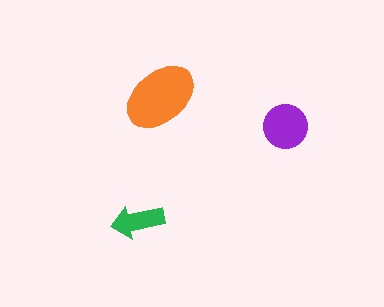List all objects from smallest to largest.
The green arrow, the purple circle, the orange ellipse.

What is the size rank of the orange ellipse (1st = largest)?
1st.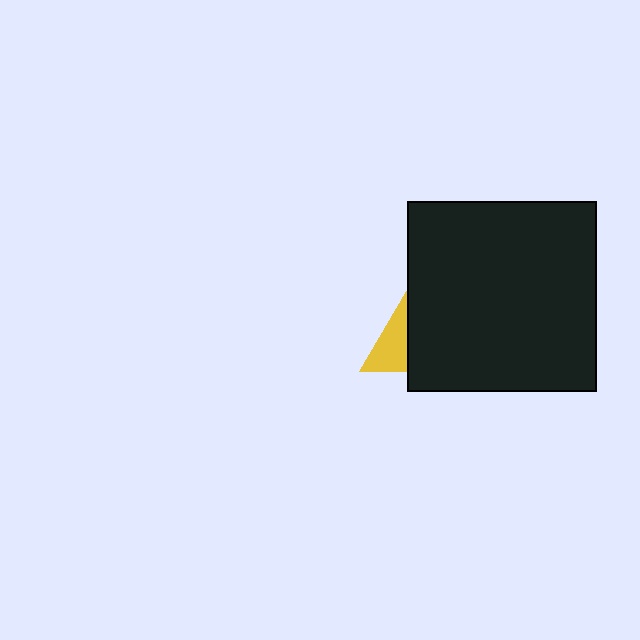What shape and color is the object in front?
The object in front is a black square.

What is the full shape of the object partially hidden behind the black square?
The partially hidden object is a yellow triangle.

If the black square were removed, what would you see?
You would see the complete yellow triangle.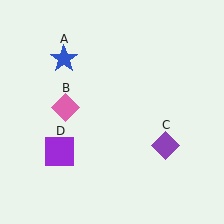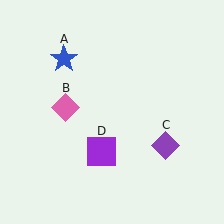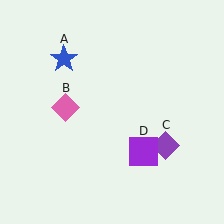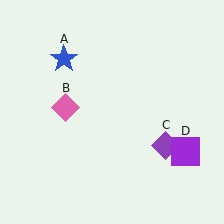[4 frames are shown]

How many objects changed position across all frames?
1 object changed position: purple square (object D).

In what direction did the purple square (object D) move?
The purple square (object D) moved right.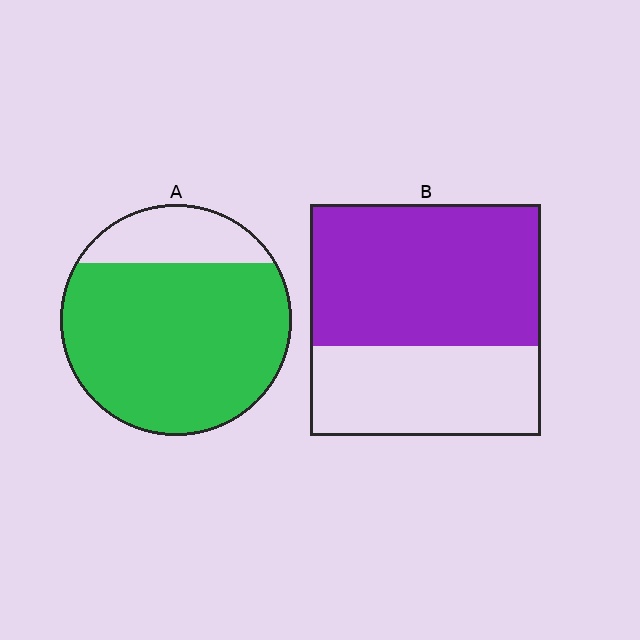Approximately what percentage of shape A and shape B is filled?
A is approximately 80% and B is approximately 60%.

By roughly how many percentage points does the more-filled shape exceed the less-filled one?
By roughly 20 percentage points (A over B).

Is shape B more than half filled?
Yes.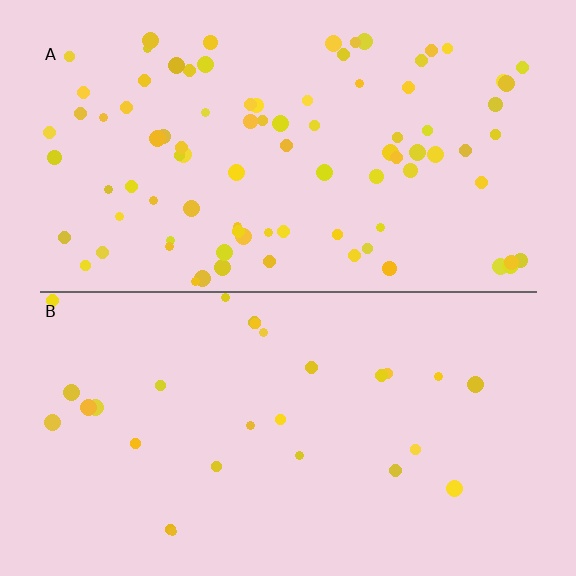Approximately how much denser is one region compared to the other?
Approximately 3.2× — region A over region B.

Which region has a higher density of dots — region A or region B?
A (the top).